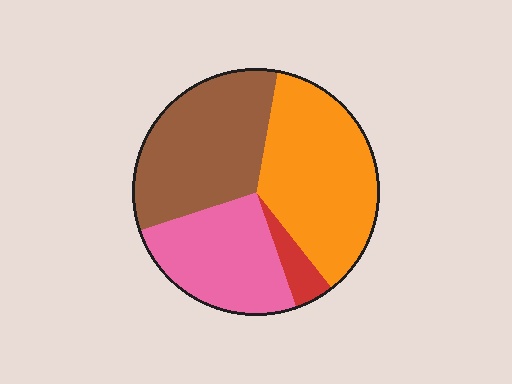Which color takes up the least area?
Red, at roughly 5%.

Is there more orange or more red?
Orange.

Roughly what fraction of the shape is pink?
Pink takes up about one quarter (1/4) of the shape.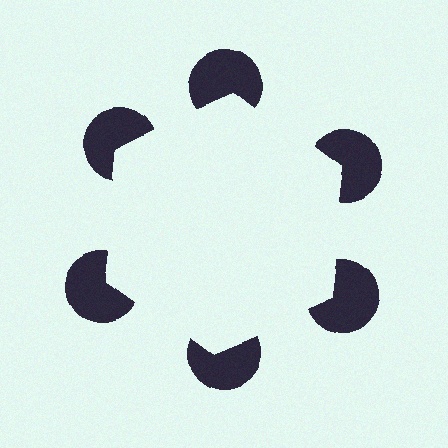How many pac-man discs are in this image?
There are 6 — one at each vertex of the illusory hexagon.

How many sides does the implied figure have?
6 sides.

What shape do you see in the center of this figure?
An illusory hexagon — its edges are inferred from the aligned wedge cuts in the pac-man discs, not physically drawn.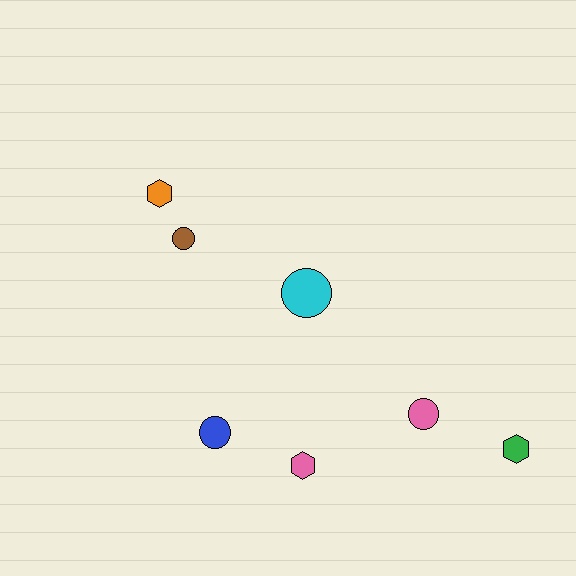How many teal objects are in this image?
There are no teal objects.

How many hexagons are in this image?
There are 3 hexagons.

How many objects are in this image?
There are 7 objects.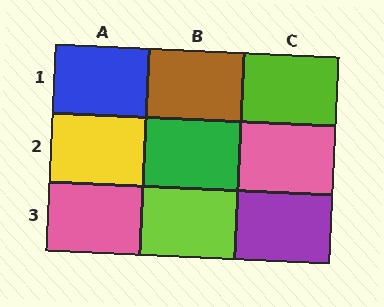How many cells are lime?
2 cells are lime.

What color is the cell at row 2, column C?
Pink.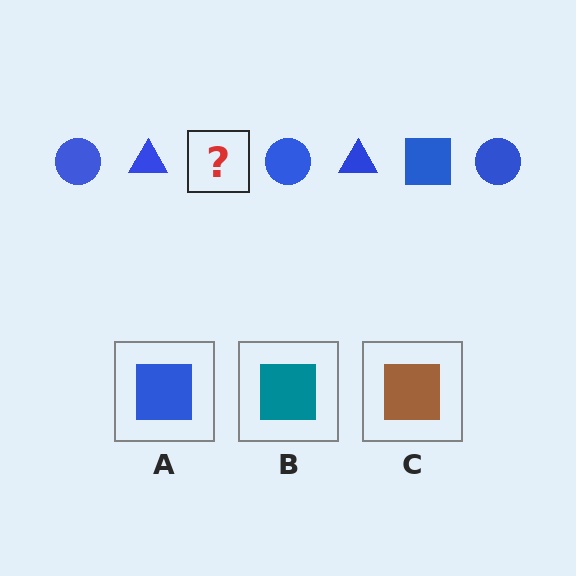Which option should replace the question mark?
Option A.